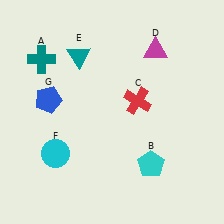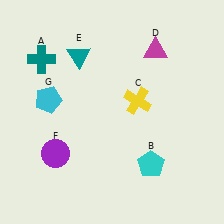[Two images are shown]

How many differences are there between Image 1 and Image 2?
There are 3 differences between the two images.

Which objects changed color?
C changed from red to yellow. F changed from cyan to purple. G changed from blue to cyan.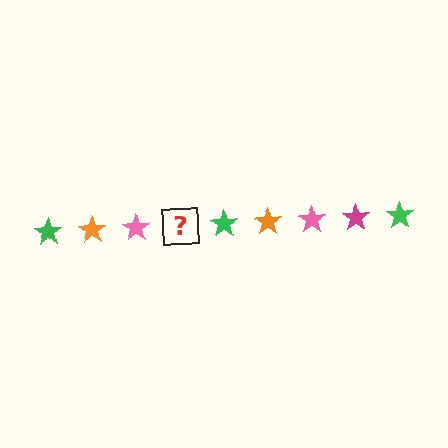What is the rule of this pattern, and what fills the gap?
The rule is that the pattern cycles through green, orange, pink, magenta stars. The gap should be filled with a magenta star.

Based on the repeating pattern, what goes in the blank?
The blank should be a magenta star.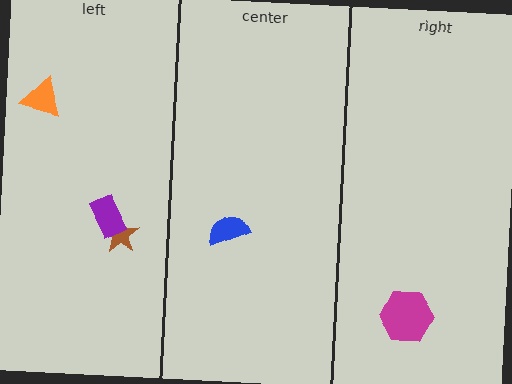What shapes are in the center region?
The blue semicircle.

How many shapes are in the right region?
1.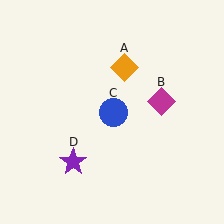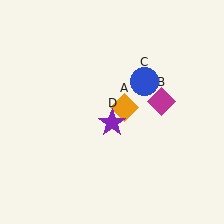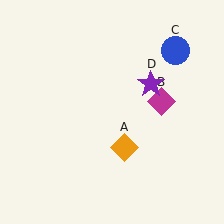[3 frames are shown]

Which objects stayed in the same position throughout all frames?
Magenta diamond (object B) remained stationary.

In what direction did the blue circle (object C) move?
The blue circle (object C) moved up and to the right.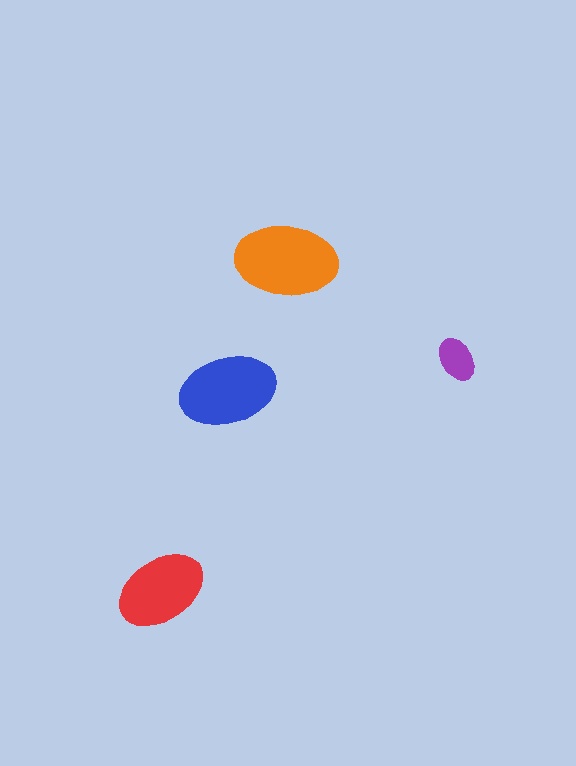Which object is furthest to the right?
The purple ellipse is rightmost.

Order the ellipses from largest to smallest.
the orange one, the blue one, the red one, the purple one.